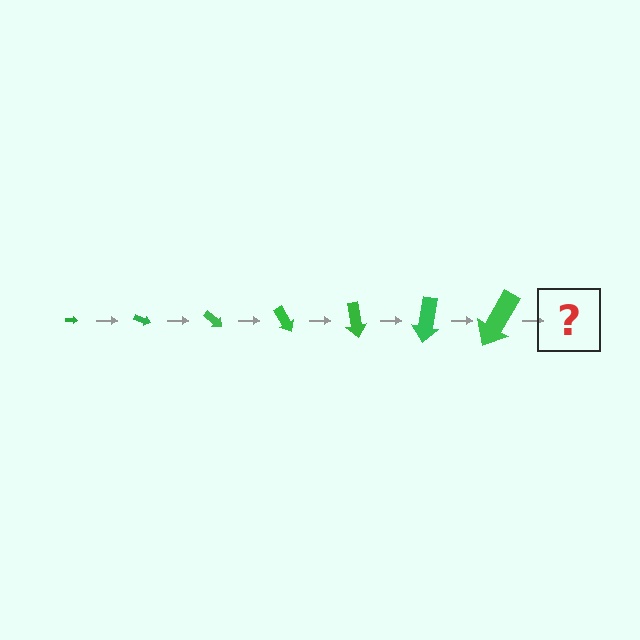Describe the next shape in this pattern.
It should be an arrow, larger than the previous one and rotated 140 degrees from the start.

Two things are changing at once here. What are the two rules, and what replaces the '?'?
The two rules are that the arrow grows larger each step and it rotates 20 degrees each step. The '?' should be an arrow, larger than the previous one and rotated 140 degrees from the start.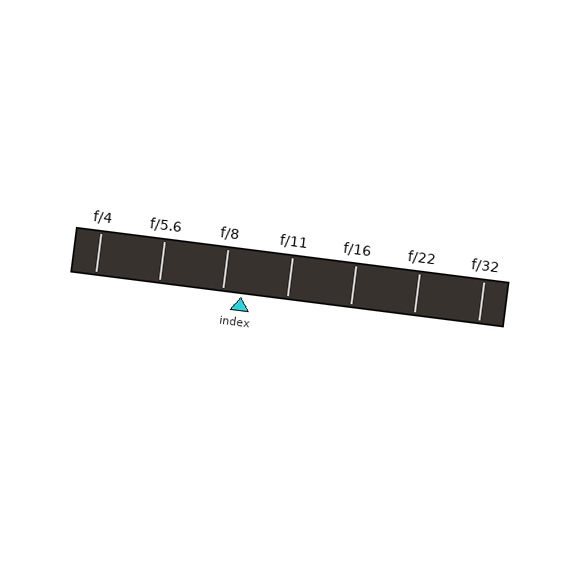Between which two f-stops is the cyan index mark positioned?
The index mark is between f/8 and f/11.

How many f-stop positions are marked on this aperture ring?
There are 7 f-stop positions marked.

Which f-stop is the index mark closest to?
The index mark is closest to f/8.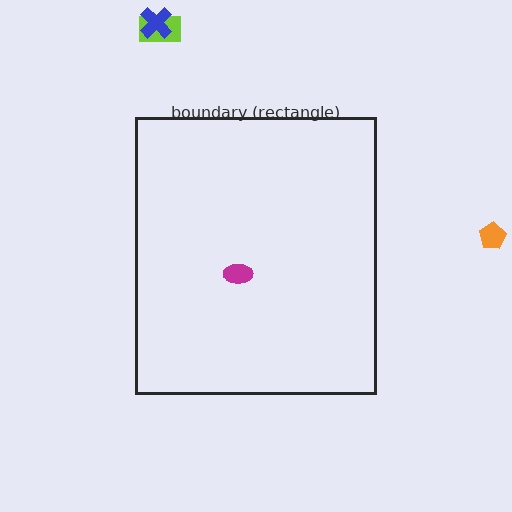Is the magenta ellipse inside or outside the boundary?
Inside.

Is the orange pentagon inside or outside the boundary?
Outside.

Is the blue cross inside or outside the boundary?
Outside.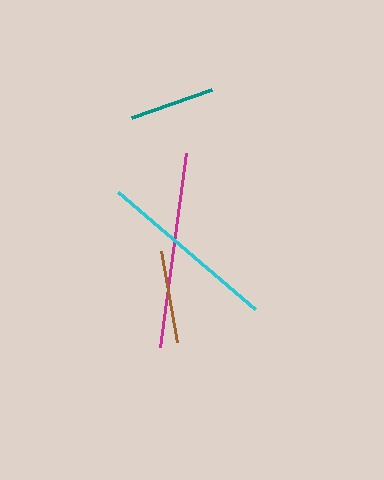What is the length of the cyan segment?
The cyan segment is approximately 181 pixels long.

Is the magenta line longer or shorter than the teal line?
The magenta line is longer than the teal line.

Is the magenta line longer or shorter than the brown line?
The magenta line is longer than the brown line.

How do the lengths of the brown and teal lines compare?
The brown and teal lines are approximately the same length.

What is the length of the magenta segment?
The magenta segment is approximately 196 pixels long.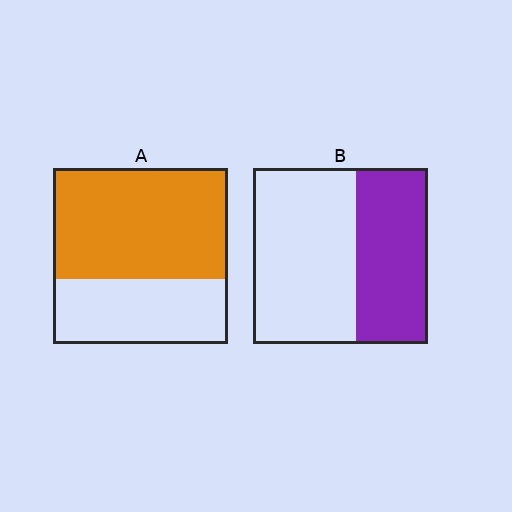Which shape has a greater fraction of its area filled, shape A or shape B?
Shape A.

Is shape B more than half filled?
No.